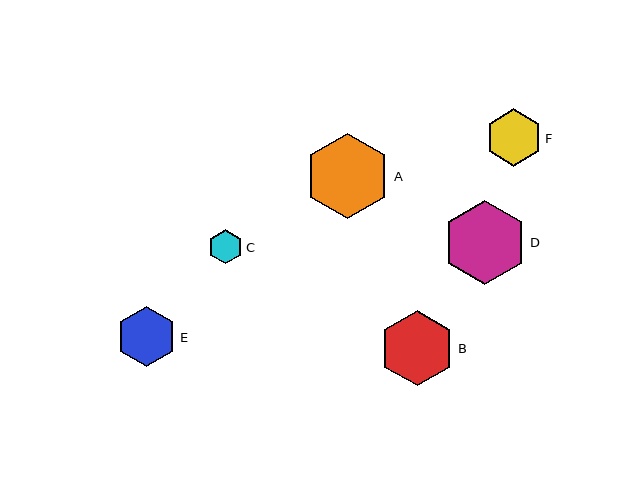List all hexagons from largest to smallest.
From largest to smallest: A, D, B, E, F, C.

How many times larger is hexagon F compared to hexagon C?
Hexagon F is approximately 1.7 times the size of hexagon C.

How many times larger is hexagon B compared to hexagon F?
Hexagon B is approximately 1.3 times the size of hexagon F.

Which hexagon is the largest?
Hexagon A is the largest with a size of approximately 86 pixels.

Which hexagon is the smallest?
Hexagon C is the smallest with a size of approximately 34 pixels.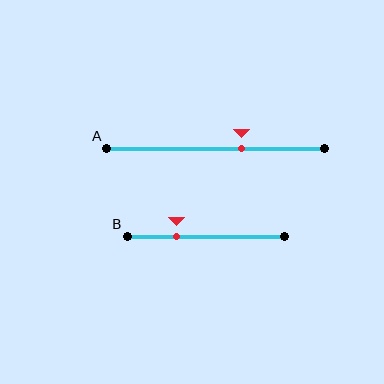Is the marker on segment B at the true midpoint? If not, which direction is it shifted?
No, the marker on segment B is shifted to the left by about 19% of the segment length.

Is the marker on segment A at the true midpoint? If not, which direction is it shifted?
No, the marker on segment A is shifted to the right by about 12% of the segment length.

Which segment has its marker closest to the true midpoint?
Segment A has its marker closest to the true midpoint.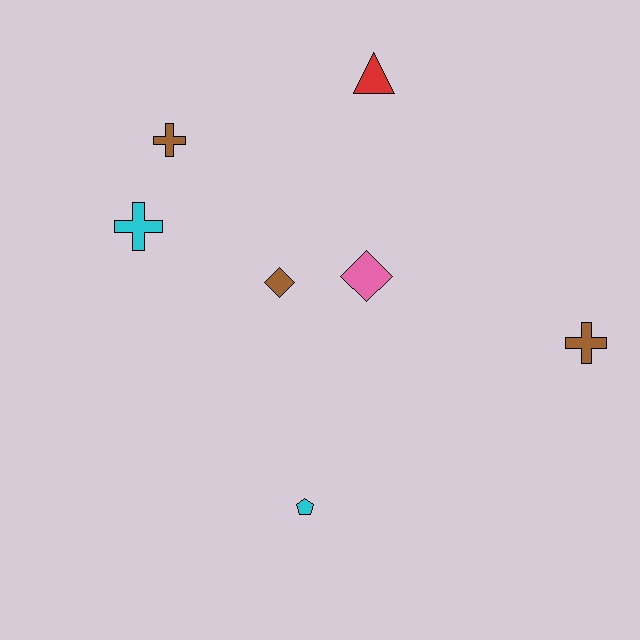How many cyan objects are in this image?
There are 2 cyan objects.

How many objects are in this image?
There are 7 objects.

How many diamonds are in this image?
There are 2 diamonds.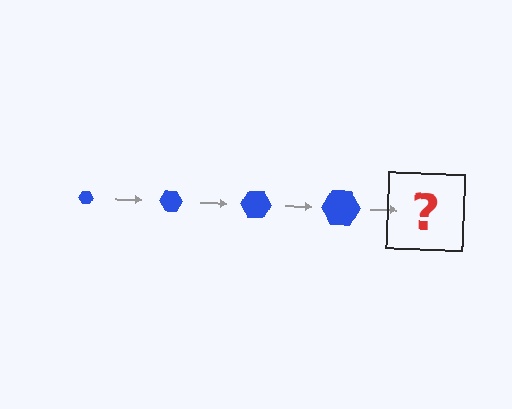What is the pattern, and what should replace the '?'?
The pattern is that the hexagon gets progressively larger each step. The '?' should be a blue hexagon, larger than the previous one.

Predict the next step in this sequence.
The next step is a blue hexagon, larger than the previous one.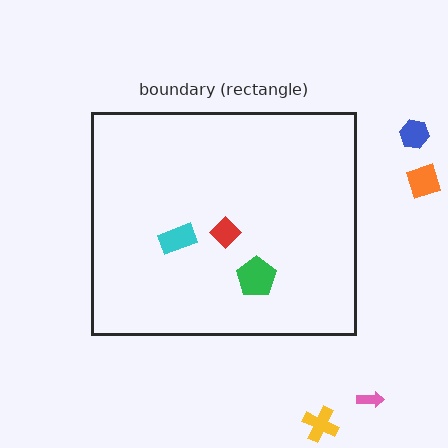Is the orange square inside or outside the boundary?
Outside.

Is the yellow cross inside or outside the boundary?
Outside.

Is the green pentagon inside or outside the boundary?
Inside.